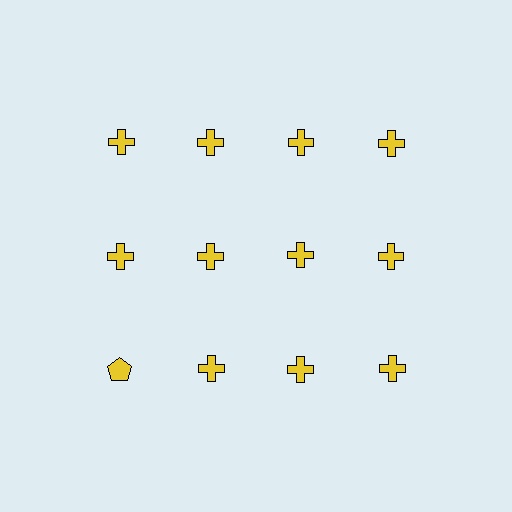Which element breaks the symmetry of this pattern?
The yellow pentagon in the third row, leftmost column breaks the symmetry. All other shapes are yellow crosses.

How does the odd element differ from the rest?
It has a different shape: pentagon instead of cross.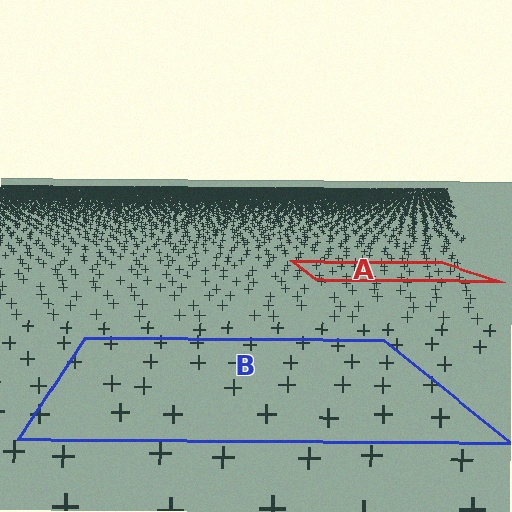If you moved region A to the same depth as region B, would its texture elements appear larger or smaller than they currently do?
They would appear larger. At a closer depth, the same texture elements are projected at a bigger on-screen size.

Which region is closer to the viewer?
Region B is closer. The texture elements there are larger and more spread out.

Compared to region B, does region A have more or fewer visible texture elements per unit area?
Region A has more texture elements per unit area — they are packed more densely because it is farther away.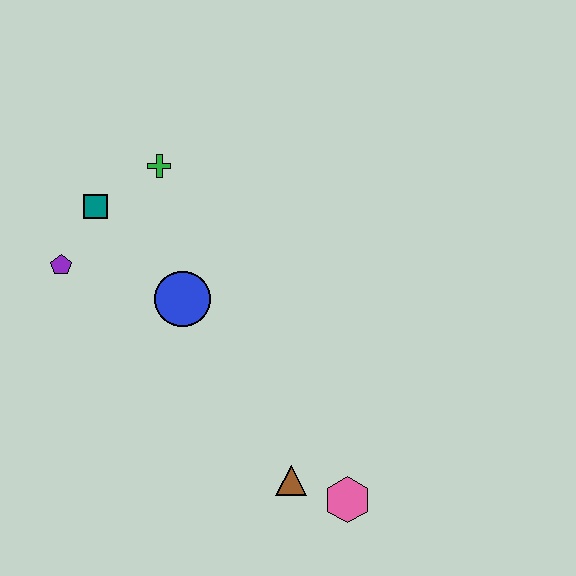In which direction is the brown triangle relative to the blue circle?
The brown triangle is below the blue circle.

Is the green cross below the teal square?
No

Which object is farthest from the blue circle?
The pink hexagon is farthest from the blue circle.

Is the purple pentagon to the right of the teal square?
No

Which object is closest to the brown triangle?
The pink hexagon is closest to the brown triangle.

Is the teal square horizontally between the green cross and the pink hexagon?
No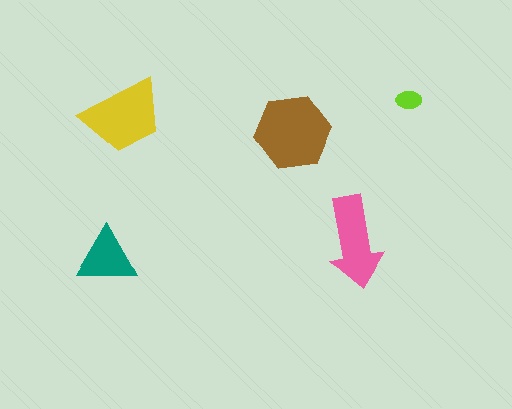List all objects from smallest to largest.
The lime ellipse, the teal triangle, the pink arrow, the yellow trapezoid, the brown hexagon.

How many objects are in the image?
There are 5 objects in the image.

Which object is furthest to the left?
The teal triangle is leftmost.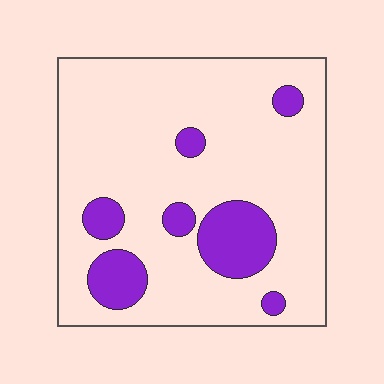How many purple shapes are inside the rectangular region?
7.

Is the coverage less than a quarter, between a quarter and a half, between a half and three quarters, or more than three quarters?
Less than a quarter.